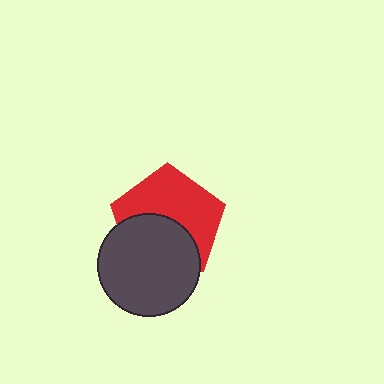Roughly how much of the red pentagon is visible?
About half of it is visible (roughly 56%).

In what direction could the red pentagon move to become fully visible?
The red pentagon could move up. That would shift it out from behind the dark gray circle entirely.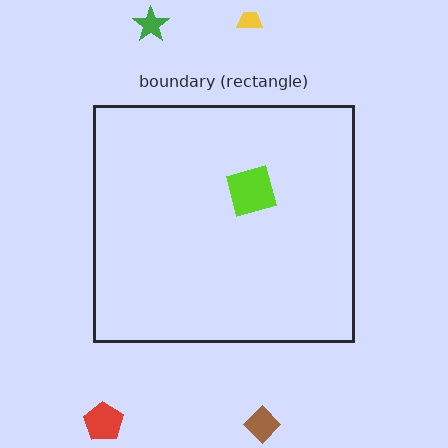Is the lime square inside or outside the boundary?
Inside.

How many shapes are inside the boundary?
1 inside, 4 outside.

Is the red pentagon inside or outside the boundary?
Outside.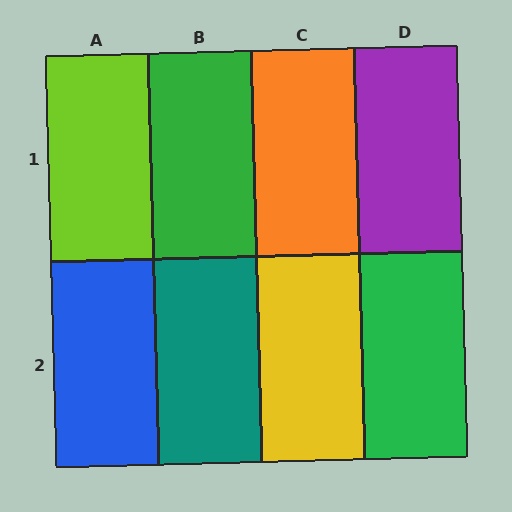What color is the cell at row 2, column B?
Teal.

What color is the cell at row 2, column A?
Blue.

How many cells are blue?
1 cell is blue.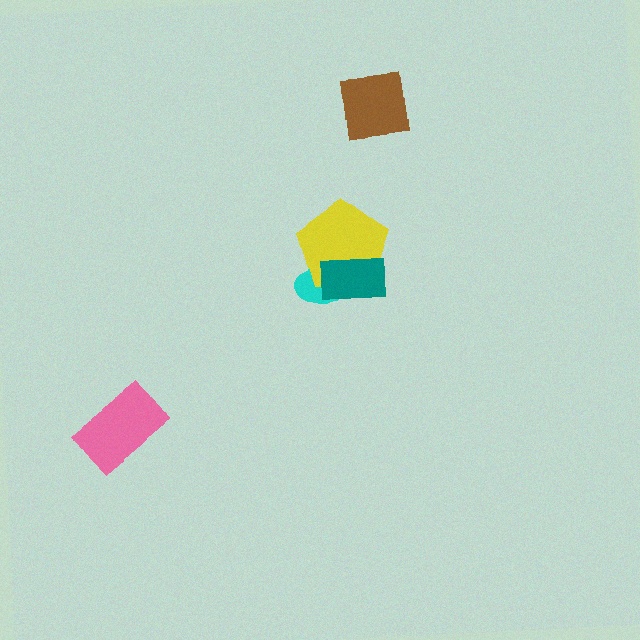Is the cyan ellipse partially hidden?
Yes, it is partially covered by another shape.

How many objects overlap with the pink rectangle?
0 objects overlap with the pink rectangle.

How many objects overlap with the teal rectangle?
2 objects overlap with the teal rectangle.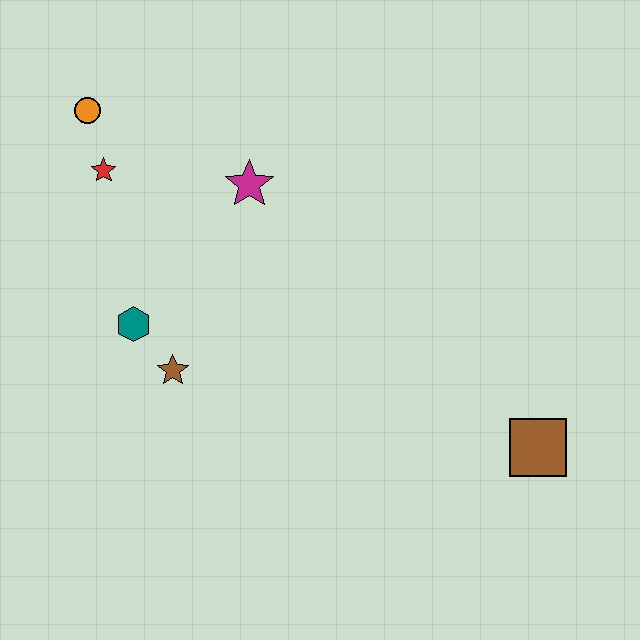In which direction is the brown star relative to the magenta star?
The brown star is below the magenta star.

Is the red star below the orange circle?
Yes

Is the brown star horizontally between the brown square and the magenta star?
No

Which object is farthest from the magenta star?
The brown square is farthest from the magenta star.